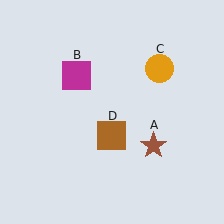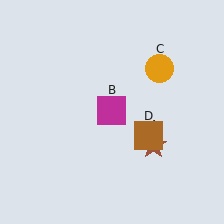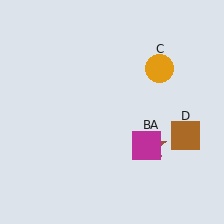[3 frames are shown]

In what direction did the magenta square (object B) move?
The magenta square (object B) moved down and to the right.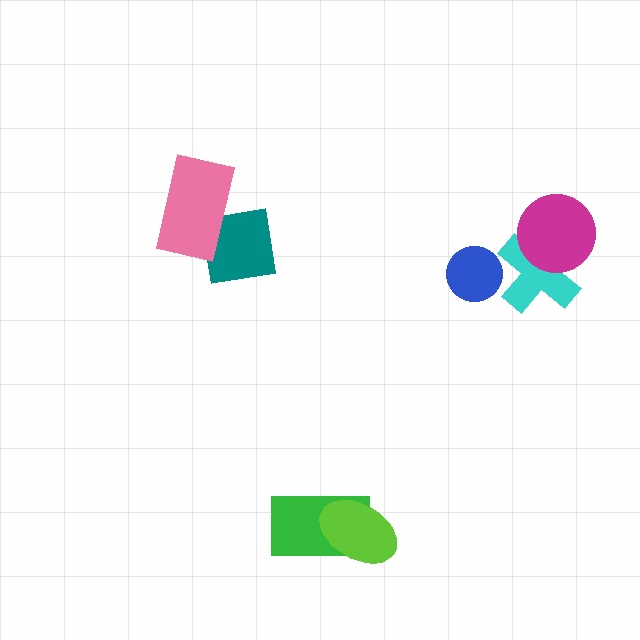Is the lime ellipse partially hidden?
No, no other shape covers it.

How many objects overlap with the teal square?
1 object overlaps with the teal square.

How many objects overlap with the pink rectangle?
1 object overlaps with the pink rectangle.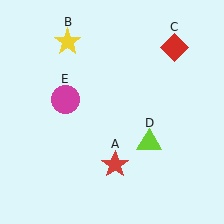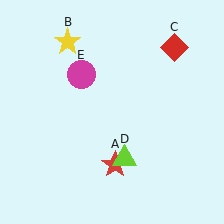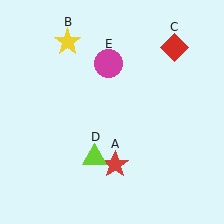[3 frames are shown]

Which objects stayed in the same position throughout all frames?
Red star (object A) and yellow star (object B) and red diamond (object C) remained stationary.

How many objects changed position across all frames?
2 objects changed position: lime triangle (object D), magenta circle (object E).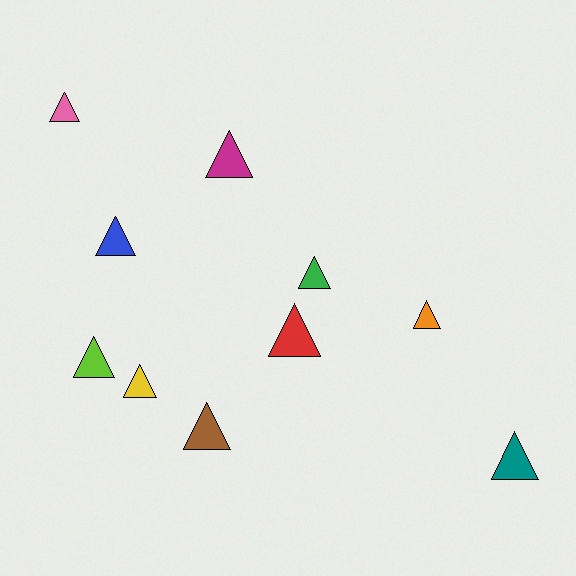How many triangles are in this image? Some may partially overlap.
There are 10 triangles.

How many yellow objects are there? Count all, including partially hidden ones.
There is 1 yellow object.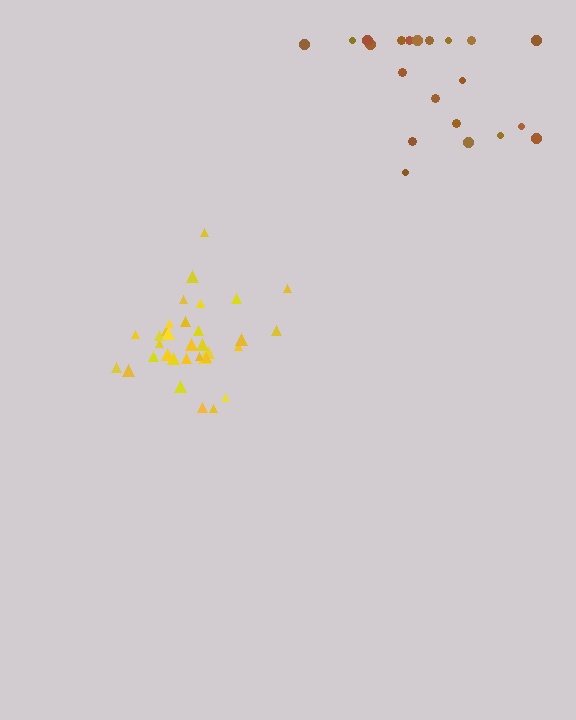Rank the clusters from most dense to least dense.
yellow, brown.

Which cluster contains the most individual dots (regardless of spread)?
Yellow (33).